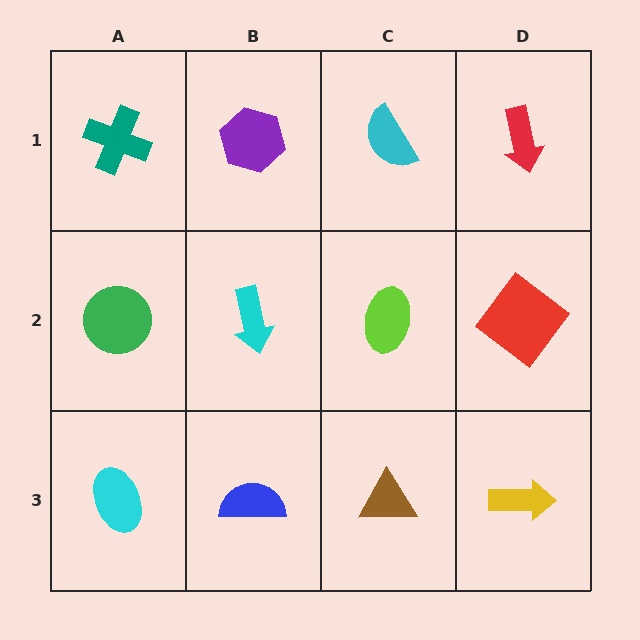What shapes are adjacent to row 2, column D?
A red arrow (row 1, column D), a yellow arrow (row 3, column D), a lime ellipse (row 2, column C).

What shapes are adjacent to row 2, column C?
A cyan semicircle (row 1, column C), a brown triangle (row 3, column C), a cyan arrow (row 2, column B), a red diamond (row 2, column D).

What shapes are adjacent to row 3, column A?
A green circle (row 2, column A), a blue semicircle (row 3, column B).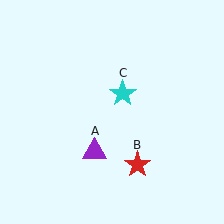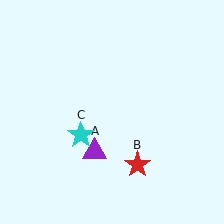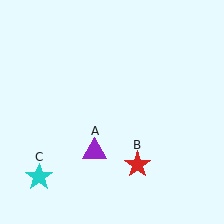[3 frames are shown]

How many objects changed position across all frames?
1 object changed position: cyan star (object C).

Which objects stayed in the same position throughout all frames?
Purple triangle (object A) and red star (object B) remained stationary.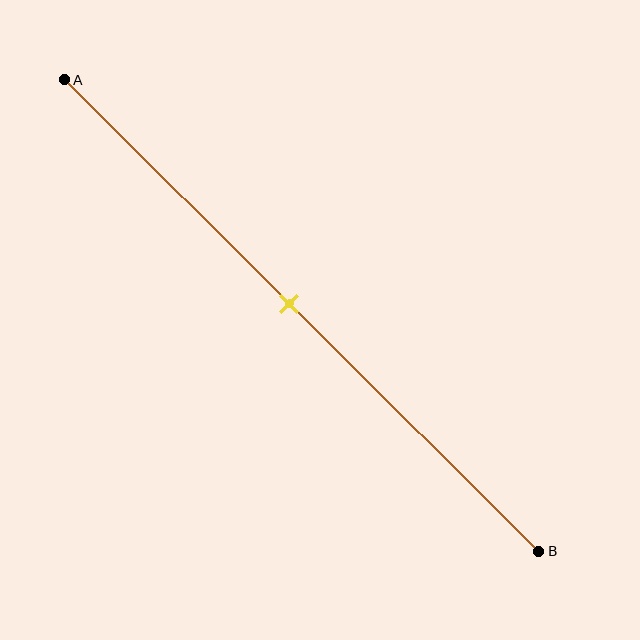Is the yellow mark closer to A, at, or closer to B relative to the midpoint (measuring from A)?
The yellow mark is approximately at the midpoint of segment AB.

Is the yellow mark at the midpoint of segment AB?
Yes, the mark is approximately at the midpoint.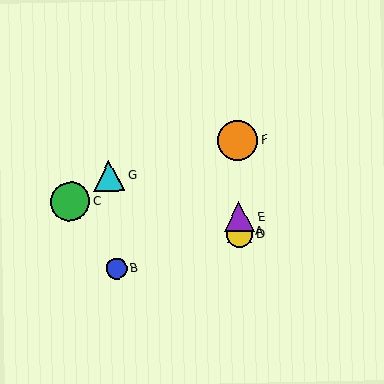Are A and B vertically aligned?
No, A is at x≈239 and B is at x≈116.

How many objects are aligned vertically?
4 objects (A, D, E, F) are aligned vertically.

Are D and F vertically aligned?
Yes, both are at x≈239.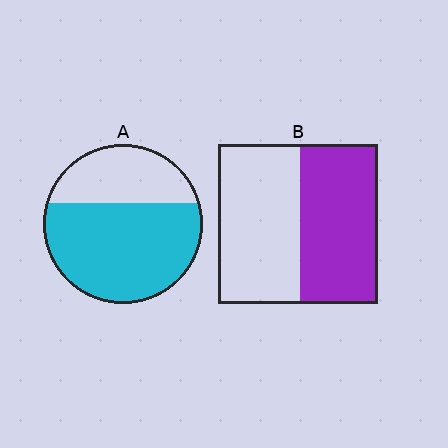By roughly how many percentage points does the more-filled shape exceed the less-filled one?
By roughly 20 percentage points (A over B).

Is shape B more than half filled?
Roughly half.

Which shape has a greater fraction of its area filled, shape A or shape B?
Shape A.